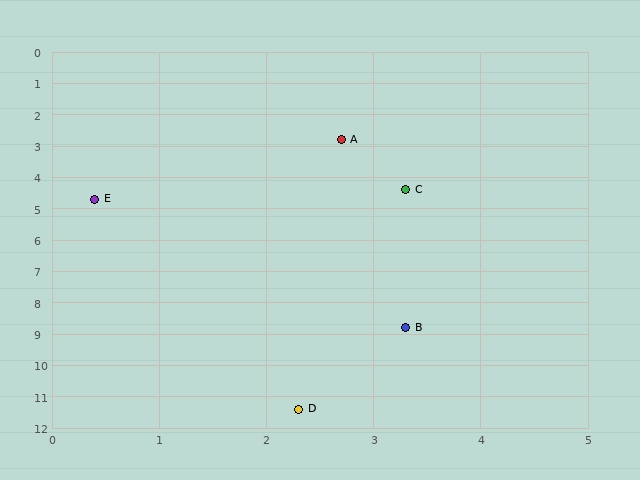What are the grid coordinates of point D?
Point D is at approximately (2.3, 11.4).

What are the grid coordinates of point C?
Point C is at approximately (3.3, 4.4).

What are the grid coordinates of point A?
Point A is at approximately (2.7, 2.8).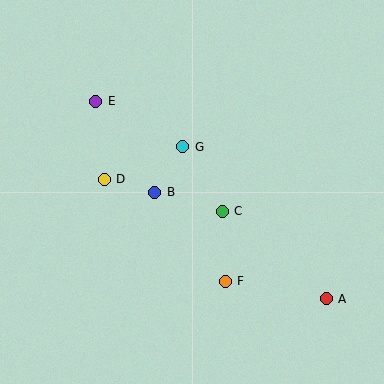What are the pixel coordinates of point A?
Point A is at (326, 299).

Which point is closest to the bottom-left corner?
Point D is closest to the bottom-left corner.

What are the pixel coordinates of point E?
Point E is at (96, 101).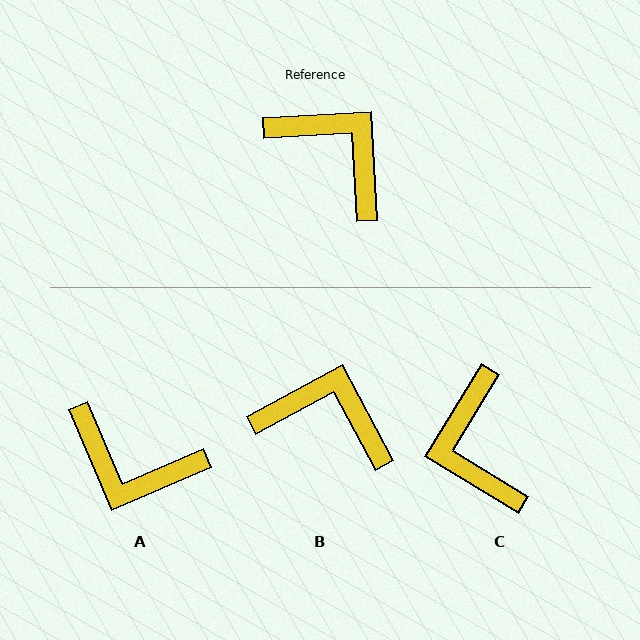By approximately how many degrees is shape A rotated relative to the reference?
Approximately 160 degrees clockwise.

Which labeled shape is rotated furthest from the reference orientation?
A, about 160 degrees away.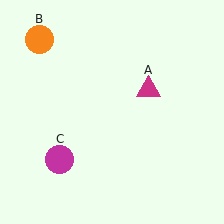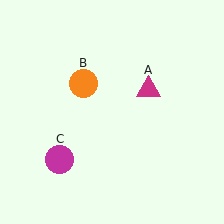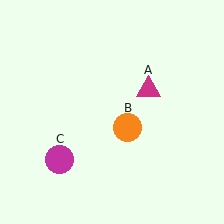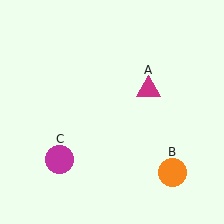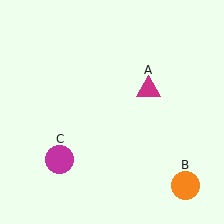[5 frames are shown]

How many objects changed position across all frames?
1 object changed position: orange circle (object B).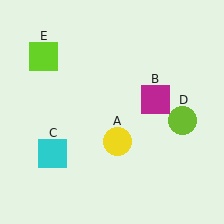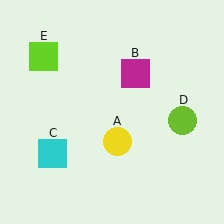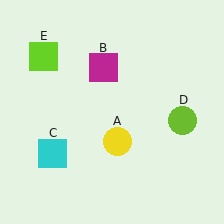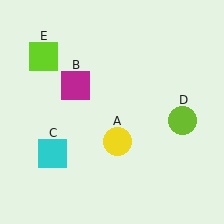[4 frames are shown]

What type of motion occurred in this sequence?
The magenta square (object B) rotated counterclockwise around the center of the scene.